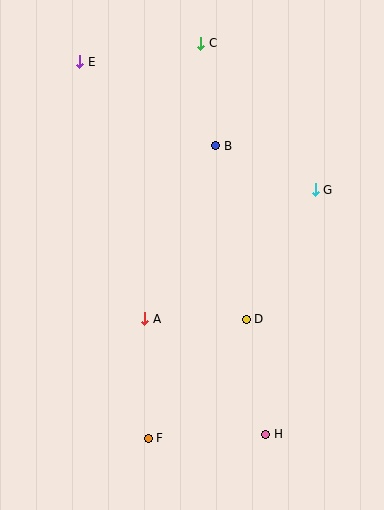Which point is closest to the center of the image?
Point A at (145, 319) is closest to the center.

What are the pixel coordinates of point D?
Point D is at (246, 319).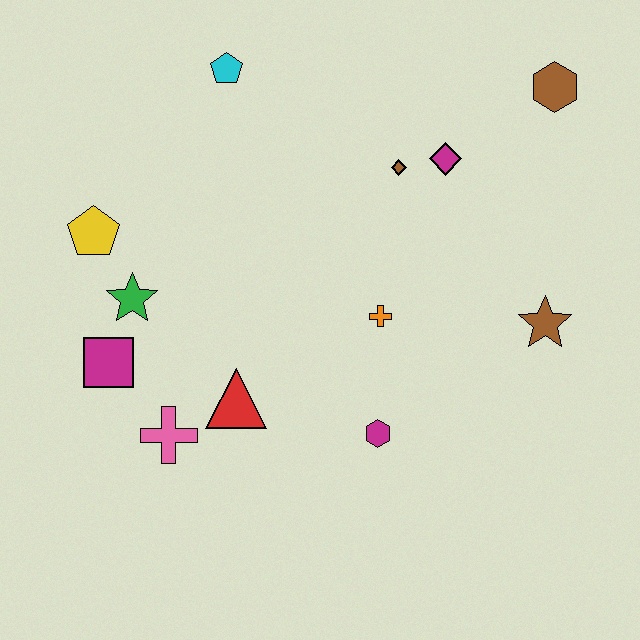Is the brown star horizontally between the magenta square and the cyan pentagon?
No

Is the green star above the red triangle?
Yes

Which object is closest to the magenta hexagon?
The orange cross is closest to the magenta hexagon.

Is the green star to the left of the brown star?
Yes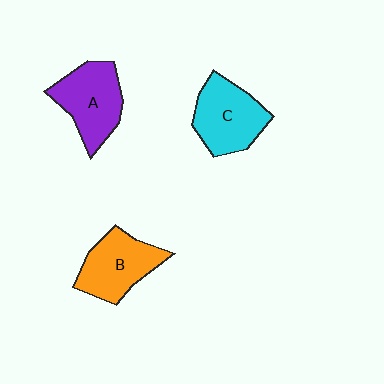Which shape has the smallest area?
Shape B (orange).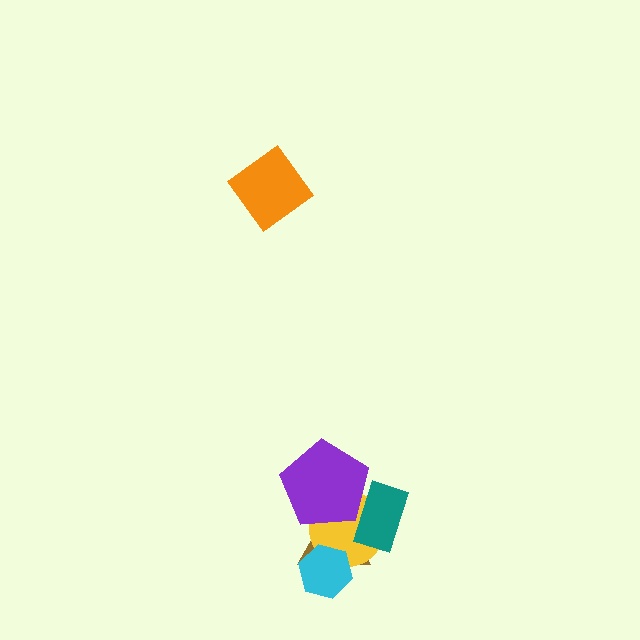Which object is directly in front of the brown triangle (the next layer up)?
The yellow circle is directly in front of the brown triangle.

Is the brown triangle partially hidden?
Yes, it is partially covered by another shape.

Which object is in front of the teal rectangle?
The purple pentagon is in front of the teal rectangle.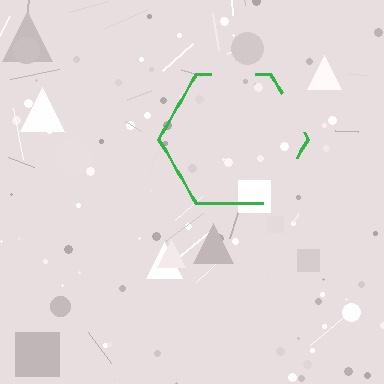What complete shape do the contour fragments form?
The contour fragments form a hexagon.